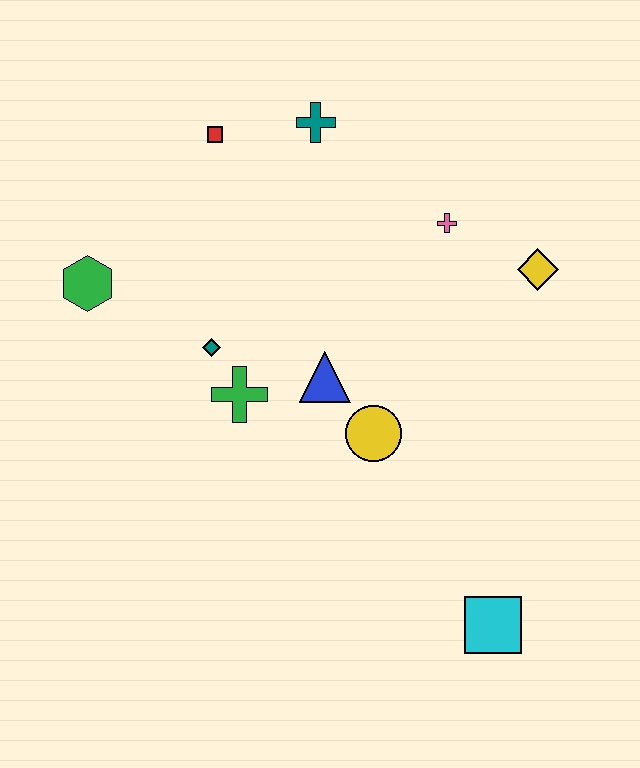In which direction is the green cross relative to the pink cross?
The green cross is to the left of the pink cross.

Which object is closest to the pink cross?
The yellow diamond is closest to the pink cross.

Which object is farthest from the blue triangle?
The cyan square is farthest from the blue triangle.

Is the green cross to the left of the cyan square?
Yes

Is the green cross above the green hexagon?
No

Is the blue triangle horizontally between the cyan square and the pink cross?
No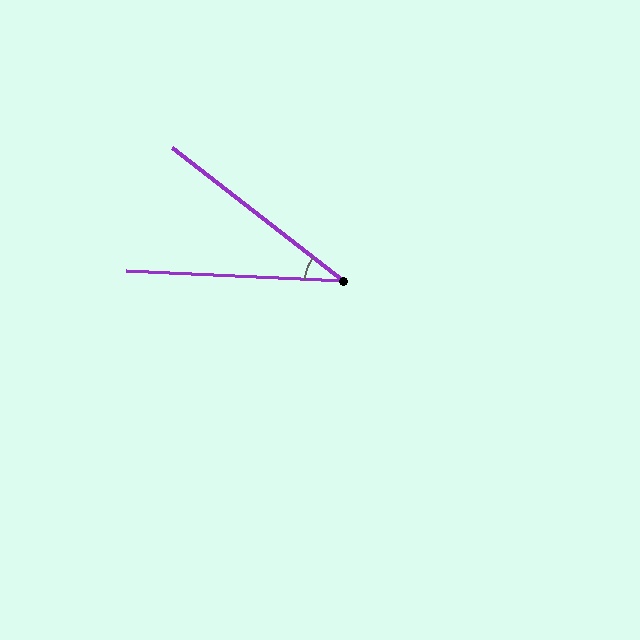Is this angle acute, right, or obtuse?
It is acute.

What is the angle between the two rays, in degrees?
Approximately 35 degrees.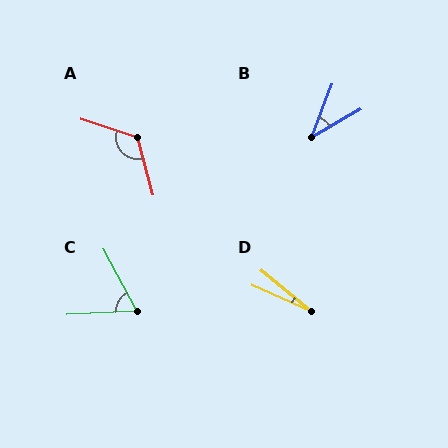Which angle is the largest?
A, at approximately 123 degrees.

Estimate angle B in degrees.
Approximately 40 degrees.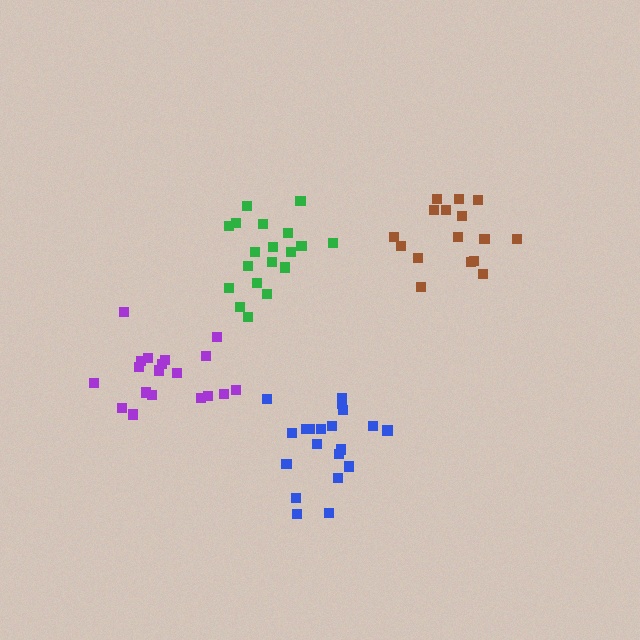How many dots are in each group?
Group 1: 20 dots, Group 2: 19 dots, Group 3: 16 dots, Group 4: 20 dots (75 total).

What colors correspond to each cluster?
The clusters are colored: blue, purple, brown, green.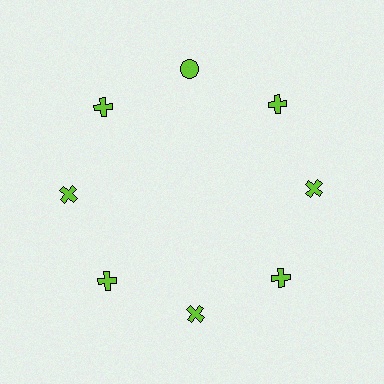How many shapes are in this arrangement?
There are 8 shapes arranged in a ring pattern.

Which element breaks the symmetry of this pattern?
The lime circle at roughly the 12 o'clock position breaks the symmetry. All other shapes are lime crosses.